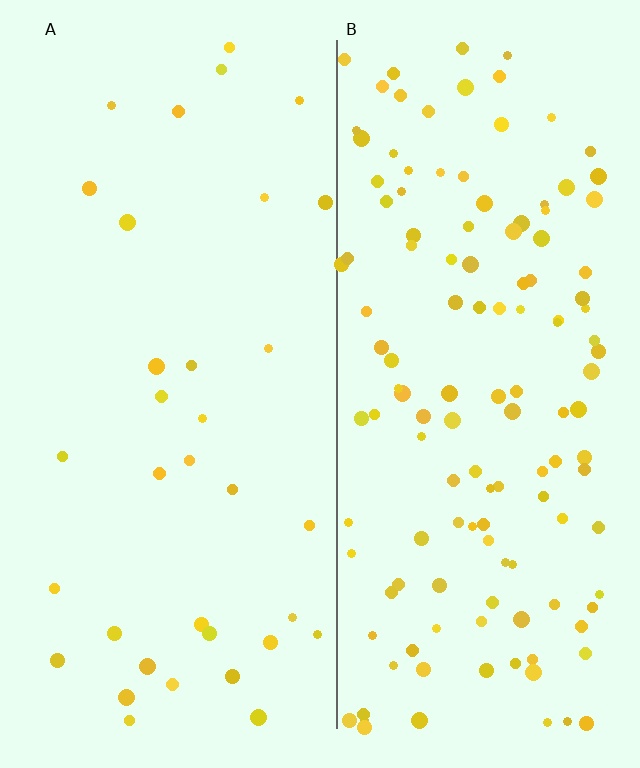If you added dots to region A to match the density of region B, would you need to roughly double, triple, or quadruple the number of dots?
Approximately quadruple.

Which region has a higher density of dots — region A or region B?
B (the right).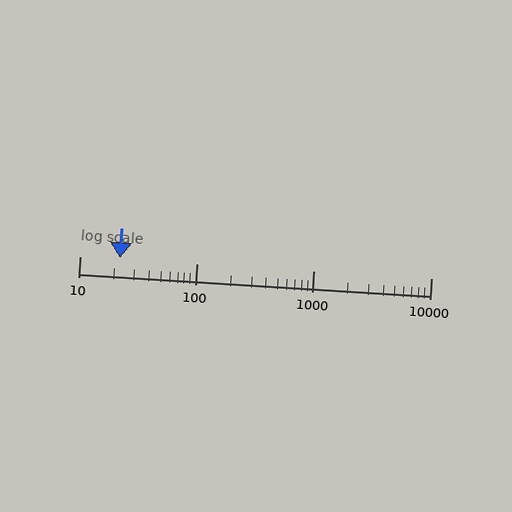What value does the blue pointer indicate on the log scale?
The pointer indicates approximately 22.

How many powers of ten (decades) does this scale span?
The scale spans 3 decades, from 10 to 10000.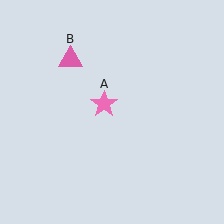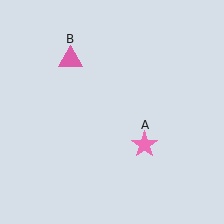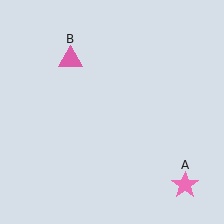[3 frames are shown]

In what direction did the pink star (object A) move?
The pink star (object A) moved down and to the right.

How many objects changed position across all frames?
1 object changed position: pink star (object A).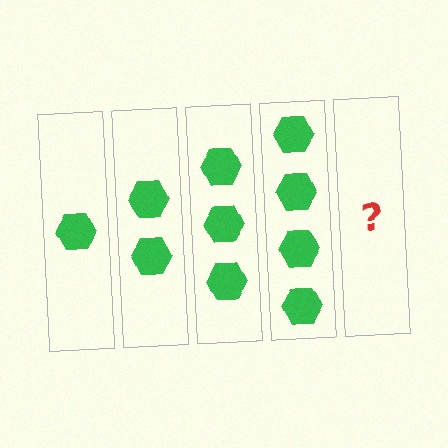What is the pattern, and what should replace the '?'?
The pattern is that each step adds one more hexagon. The '?' should be 5 hexagons.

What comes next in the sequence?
The next element should be 5 hexagons.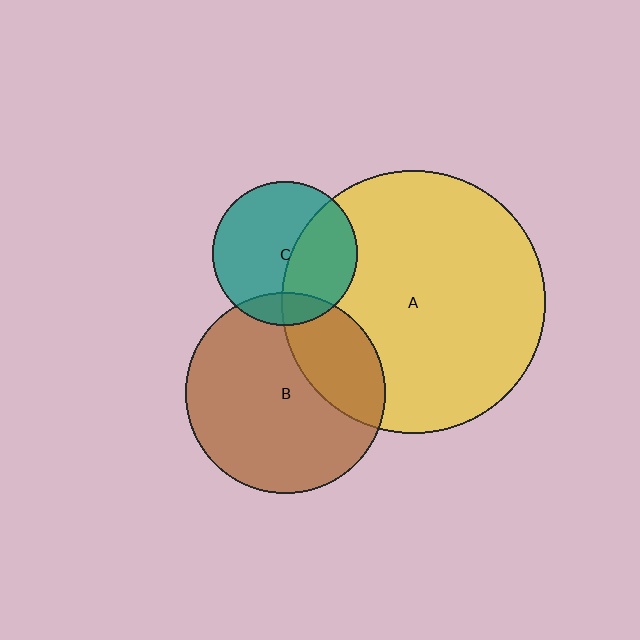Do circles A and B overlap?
Yes.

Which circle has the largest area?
Circle A (yellow).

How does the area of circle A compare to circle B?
Approximately 1.7 times.